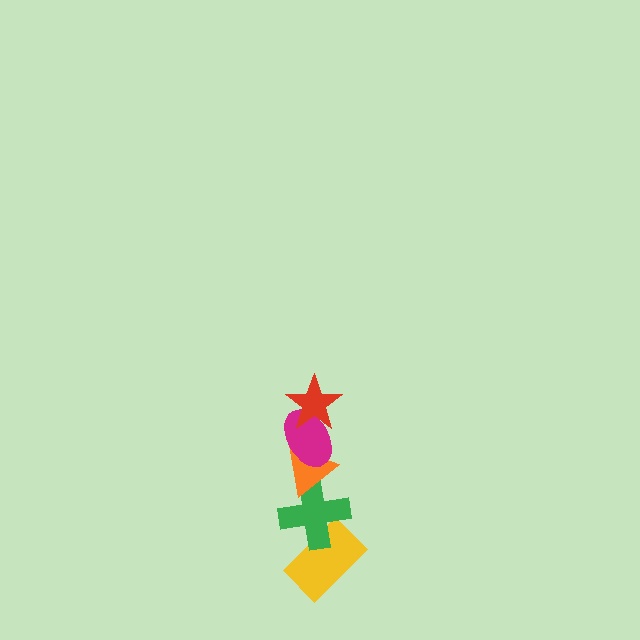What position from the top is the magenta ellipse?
The magenta ellipse is 2nd from the top.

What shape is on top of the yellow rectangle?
The green cross is on top of the yellow rectangle.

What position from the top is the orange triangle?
The orange triangle is 3rd from the top.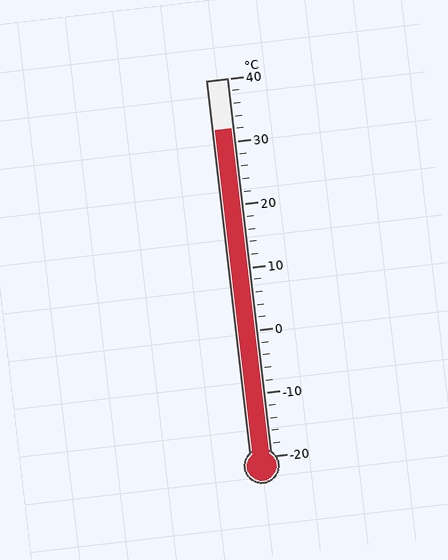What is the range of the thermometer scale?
The thermometer scale ranges from -20°C to 40°C.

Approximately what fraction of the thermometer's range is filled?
The thermometer is filled to approximately 85% of its range.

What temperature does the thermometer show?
The thermometer shows approximately 32°C.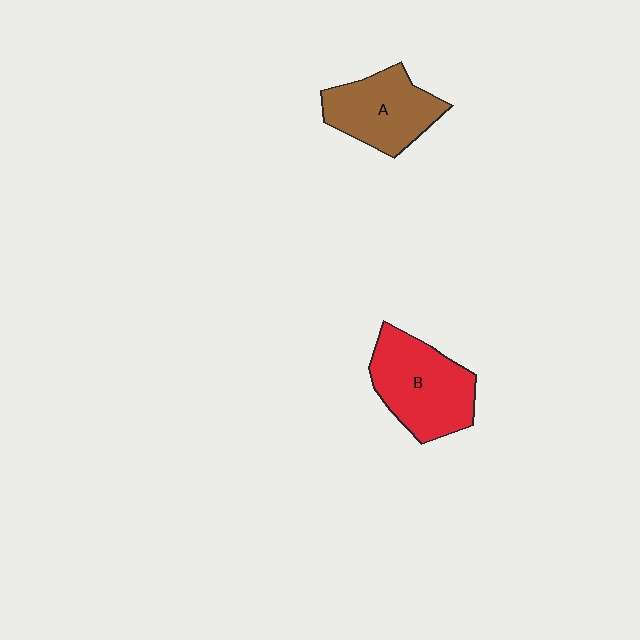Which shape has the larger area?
Shape B (red).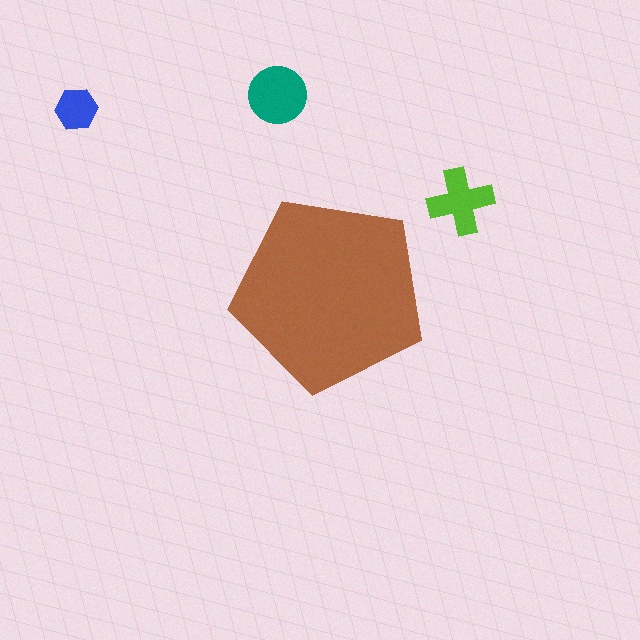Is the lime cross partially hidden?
No, the lime cross is fully visible.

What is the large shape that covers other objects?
A brown pentagon.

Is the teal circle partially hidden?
No, the teal circle is fully visible.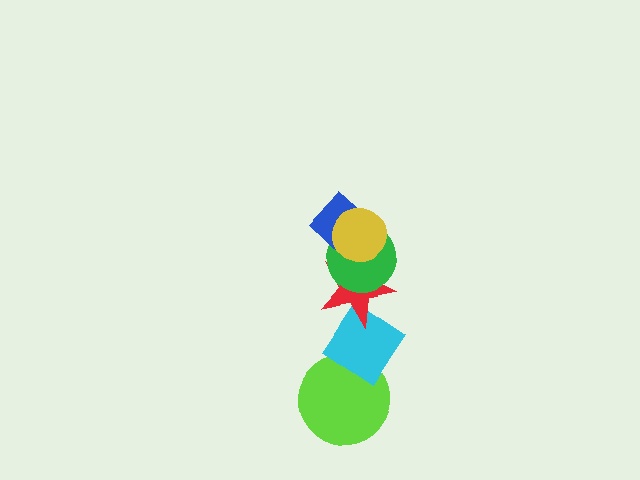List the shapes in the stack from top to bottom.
From top to bottom: the yellow circle, the blue diamond, the green circle, the red star, the cyan diamond, the lime circle.